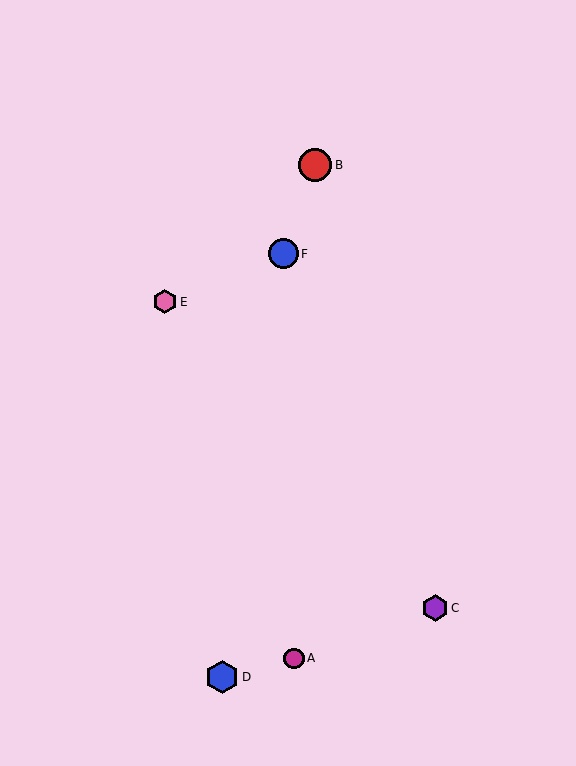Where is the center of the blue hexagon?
The center of the blue hexagon is at (222, 677).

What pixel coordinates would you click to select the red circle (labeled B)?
Click at (315, 165) to select the red circle B.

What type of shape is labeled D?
Shape D is a blue hexagon.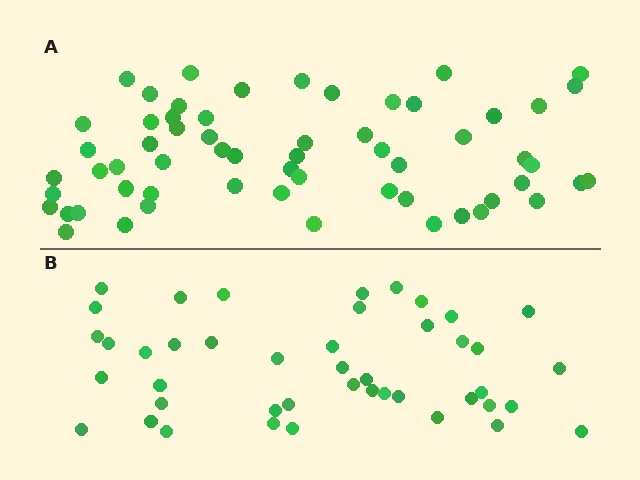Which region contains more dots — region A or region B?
Region A (the top region) has more dots.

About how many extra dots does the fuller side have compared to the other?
Region A has approximately 15 more dots than region B.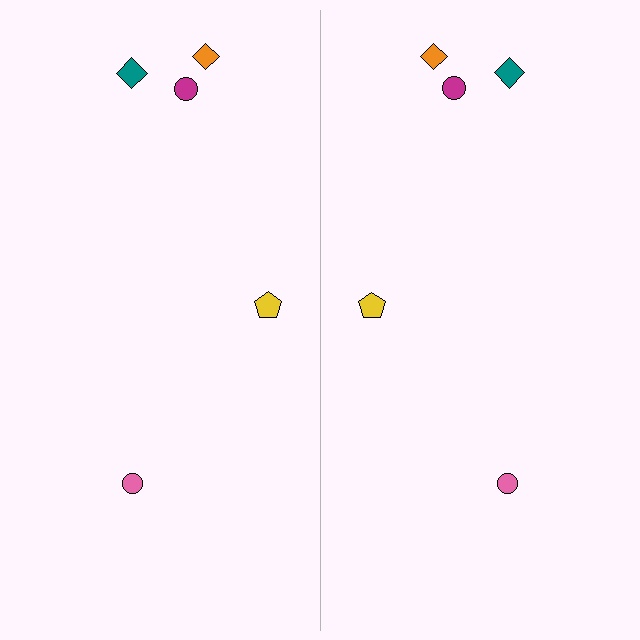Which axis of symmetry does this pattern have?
The pattern has a vertical axis of symmetry running through the center of the image.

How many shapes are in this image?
There are 10 shapes in this image.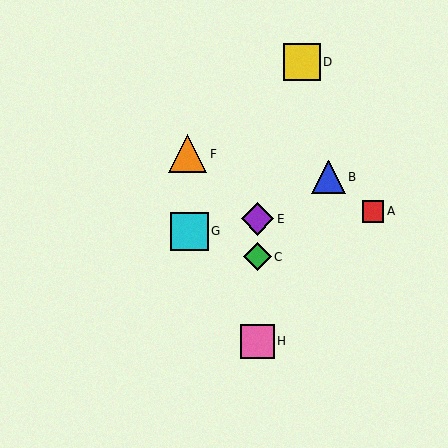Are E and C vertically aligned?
Yes, both are at x≈258.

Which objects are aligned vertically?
Objects C, E, H are aligned vertically.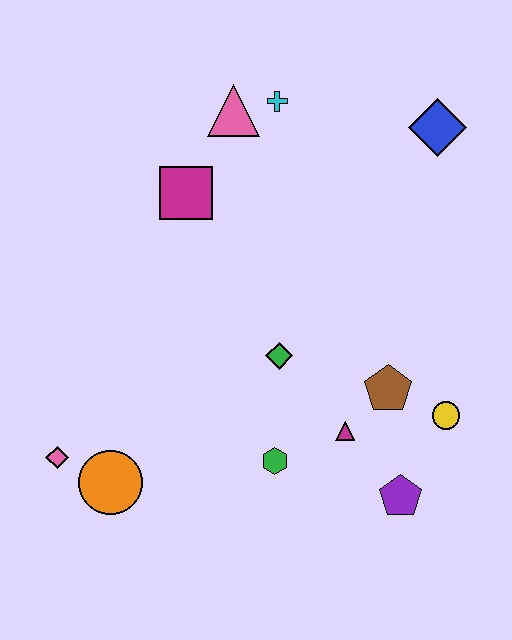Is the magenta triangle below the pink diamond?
No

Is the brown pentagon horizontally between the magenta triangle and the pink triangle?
No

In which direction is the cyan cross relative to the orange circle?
The cyan cross is above the orange circle.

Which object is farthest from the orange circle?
The blue diamond is farthest from the orange circle.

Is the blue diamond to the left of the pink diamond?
No